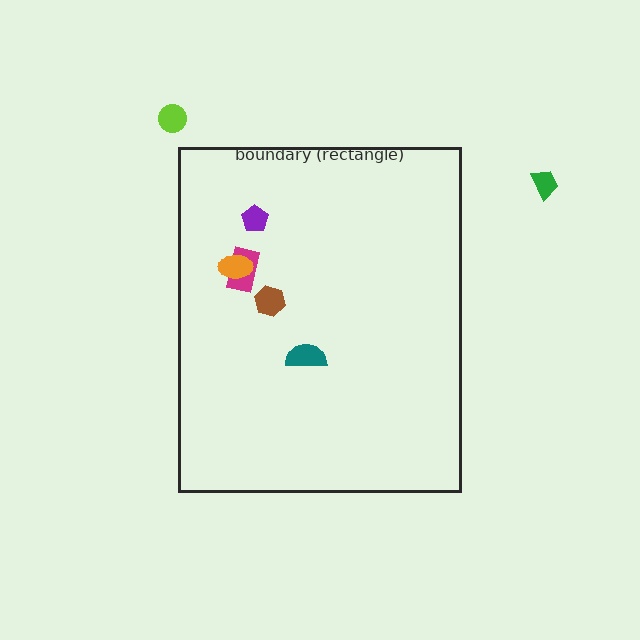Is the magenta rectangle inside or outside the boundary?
Inside.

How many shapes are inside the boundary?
5 inside, 2 outside.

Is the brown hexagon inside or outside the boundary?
Inside.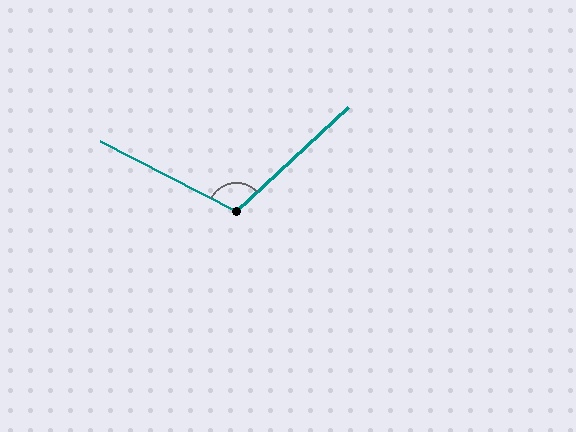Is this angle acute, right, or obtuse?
It is obtuse.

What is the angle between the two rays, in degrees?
Approximately 110 degrees.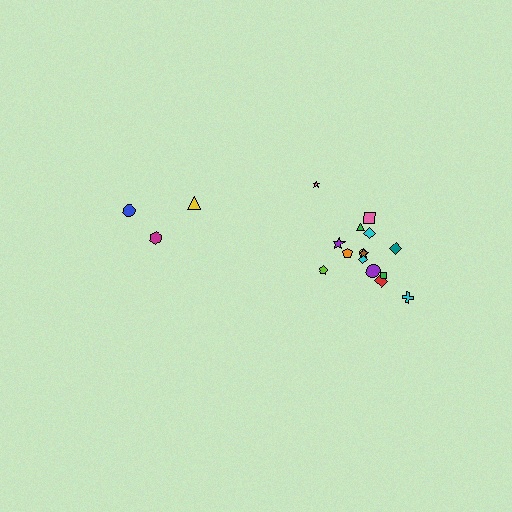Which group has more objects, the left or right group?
The right group.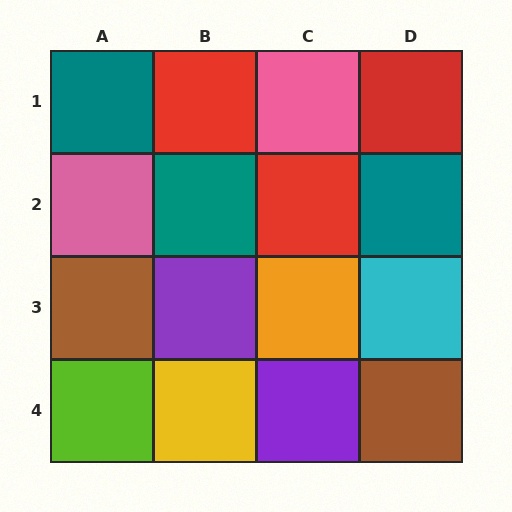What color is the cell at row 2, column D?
Teal.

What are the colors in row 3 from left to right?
Brown, purple, orange, cyan.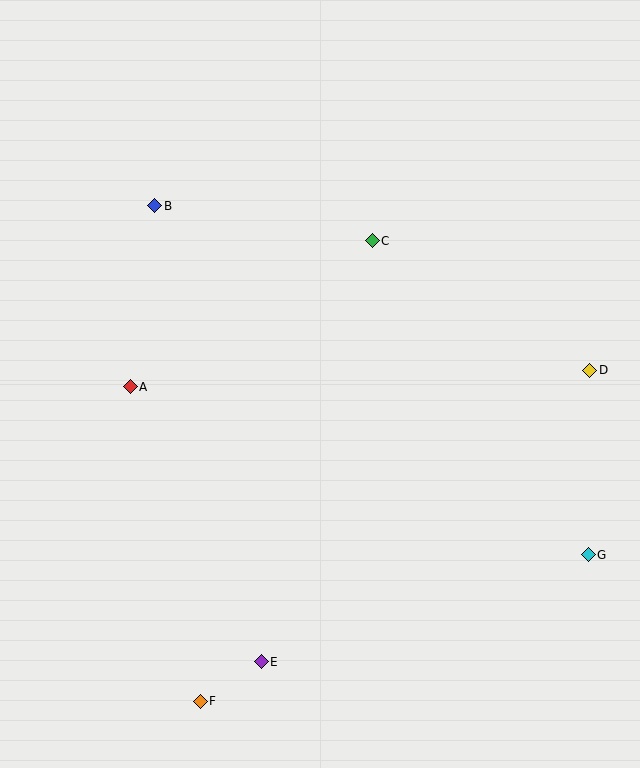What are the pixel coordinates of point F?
Point F is at (200, 701).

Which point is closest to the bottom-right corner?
Point G is closest to the bottom-right corner.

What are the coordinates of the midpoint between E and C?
The midpoint between E and C is at (317, 451).